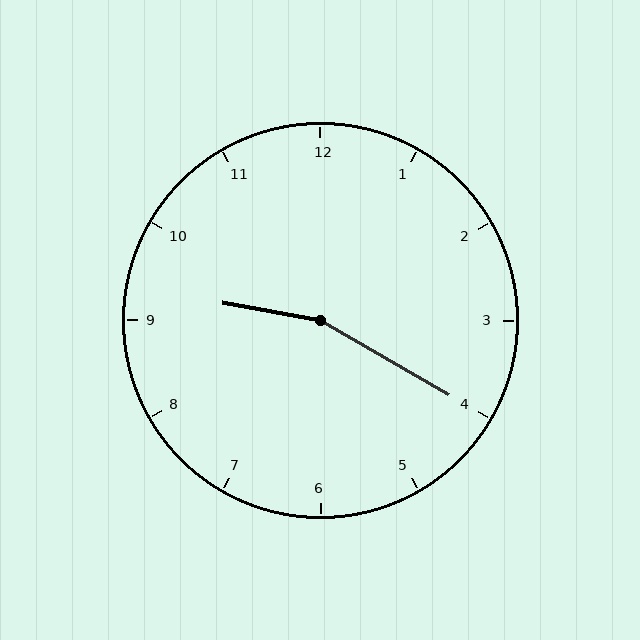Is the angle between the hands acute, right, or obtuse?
It is obtuse.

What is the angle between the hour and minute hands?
Approximately 160 degrees.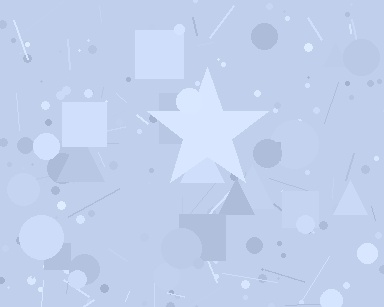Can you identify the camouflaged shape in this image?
The camouflaged shape is a star.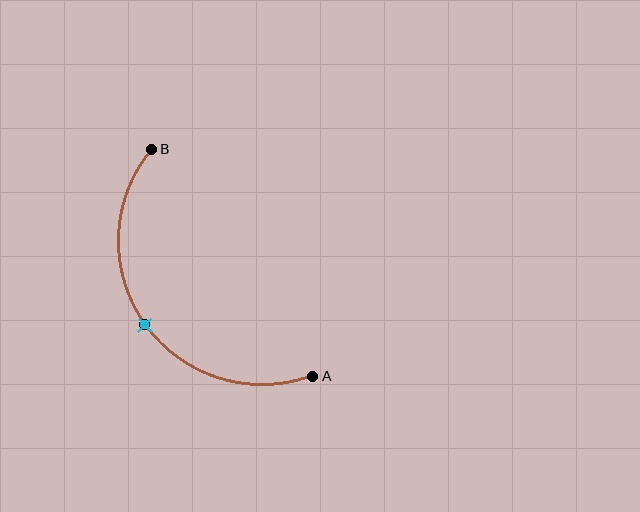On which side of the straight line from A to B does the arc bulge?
The arc bulges below and to the left of the straight line connecting A and B.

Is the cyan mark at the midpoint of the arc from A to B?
Yes. The cyan mark lies on the arc at equal arc-length from both A and B — it is the arc midpoint.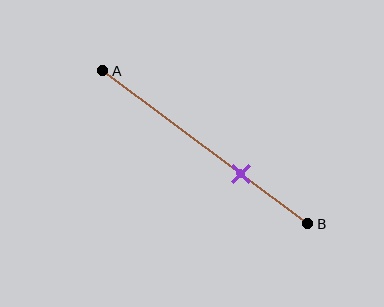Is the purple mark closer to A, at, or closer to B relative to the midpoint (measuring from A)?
The purple mark is closer to point B than the midpoint of segment AB.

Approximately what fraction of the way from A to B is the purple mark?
The purple mark is approximately 65% of the way from A to B.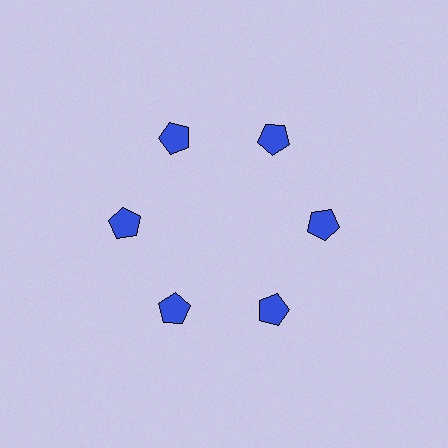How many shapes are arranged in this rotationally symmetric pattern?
There are 6 shapes, arranged in 6 groups of 1.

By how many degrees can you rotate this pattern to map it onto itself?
The pattern maps onto itself every 60 degrees of rotation.